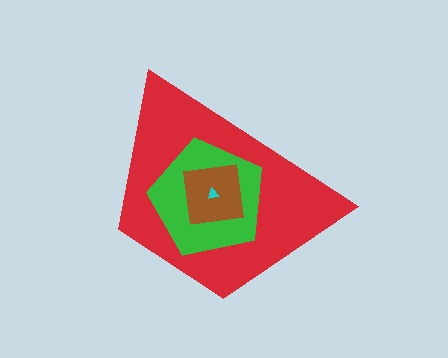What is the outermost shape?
The red trapezoid.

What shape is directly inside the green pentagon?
The brown square.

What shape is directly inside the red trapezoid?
The green pentagon.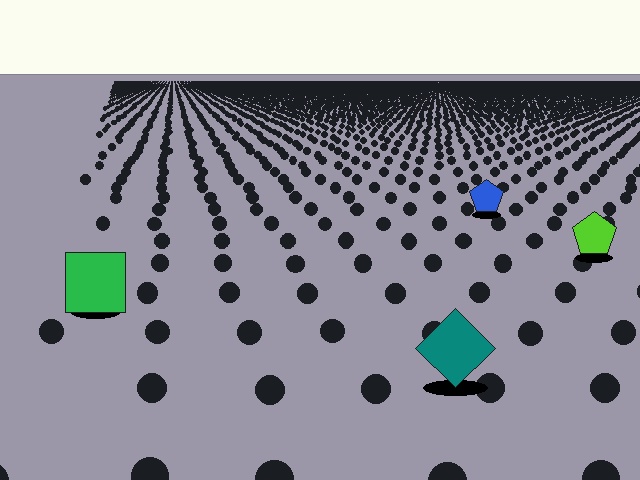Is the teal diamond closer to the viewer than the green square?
Yes. The teal diamond is closer — you can tell from the texture gradient: the ground texture is coarser near it.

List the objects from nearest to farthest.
From nearest to farthest: the teal diamond, the green square, the lime pentagon, the blue pentagon.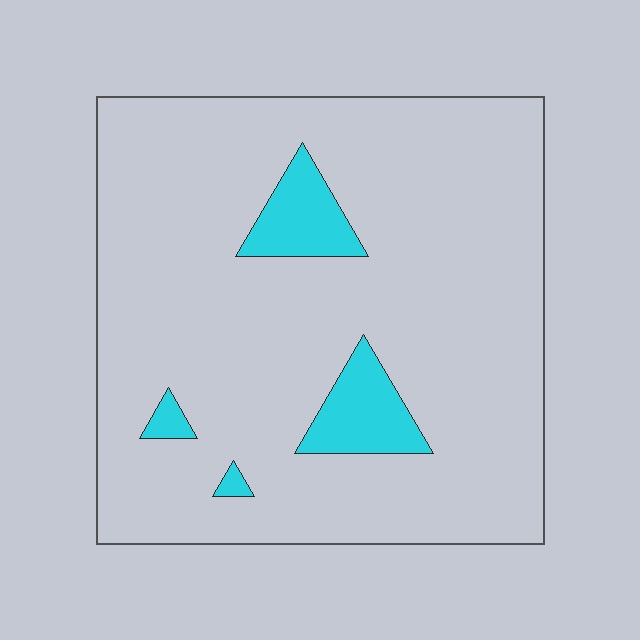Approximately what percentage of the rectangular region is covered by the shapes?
Approximately 10%.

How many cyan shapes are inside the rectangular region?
4.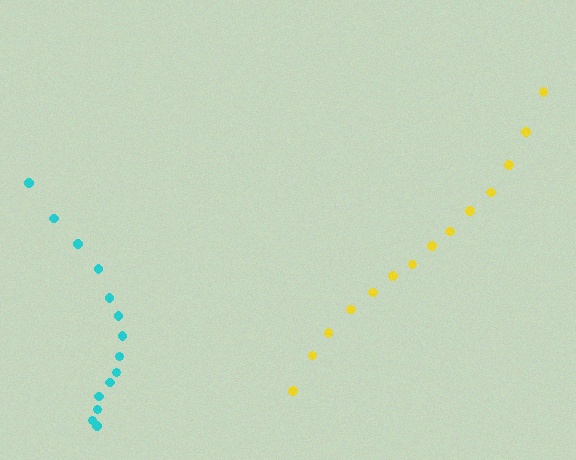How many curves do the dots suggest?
There are 2 distinct paths.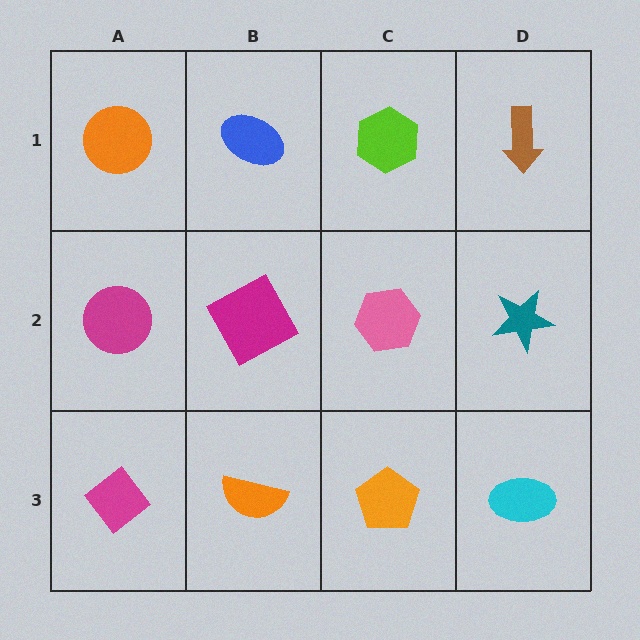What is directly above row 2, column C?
A lime hexagon.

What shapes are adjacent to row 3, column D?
A teal star (row 2, column D), an orange pentagon (row 3, column C).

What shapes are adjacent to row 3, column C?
A pink hexagon (row 2, column C), an orange semicircle (row 3, column B), a cyan ellipse (row 3, column D).